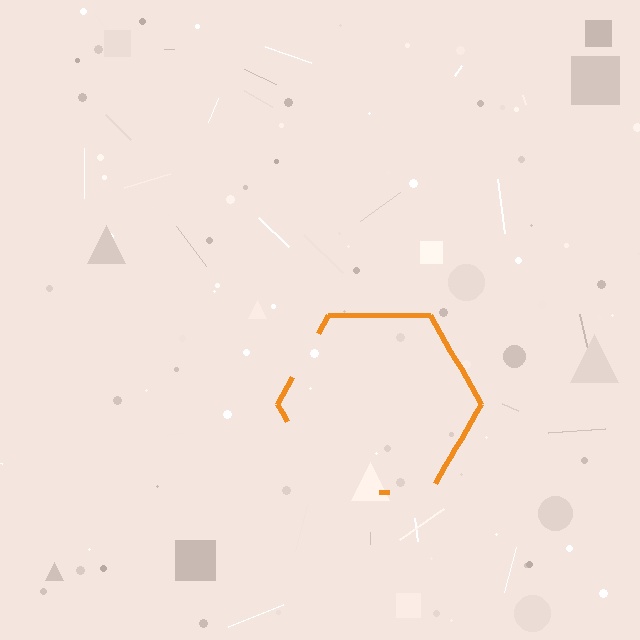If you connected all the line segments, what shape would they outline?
They would outline a hexagon.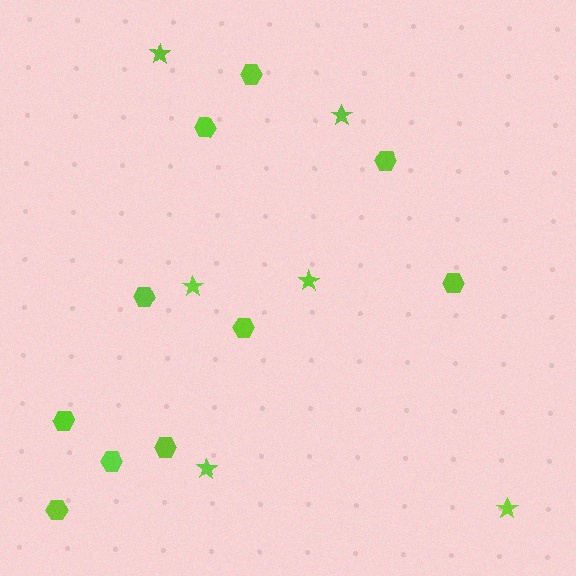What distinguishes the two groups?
There are 2 groups: one group of hexagons (10) and one group of stars (6).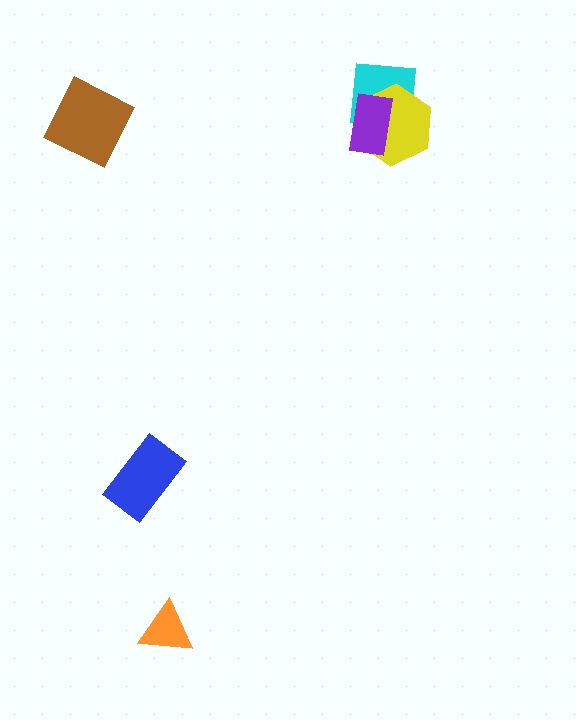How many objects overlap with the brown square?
0 objects overlap with the brown square.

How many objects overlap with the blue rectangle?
0 objects overlap with the blue rectangle.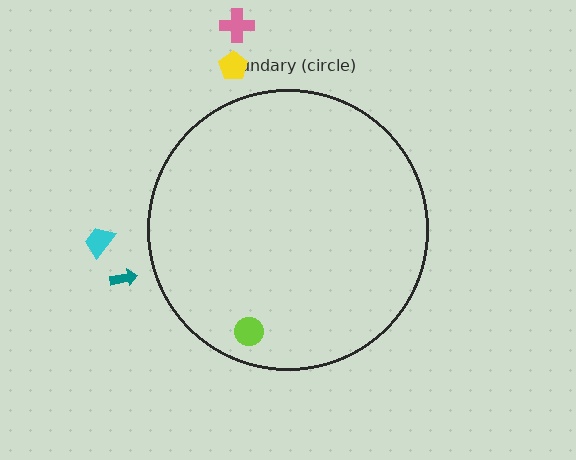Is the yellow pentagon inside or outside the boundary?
Outside.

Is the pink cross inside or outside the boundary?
Outside.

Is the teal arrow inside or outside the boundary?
Outside.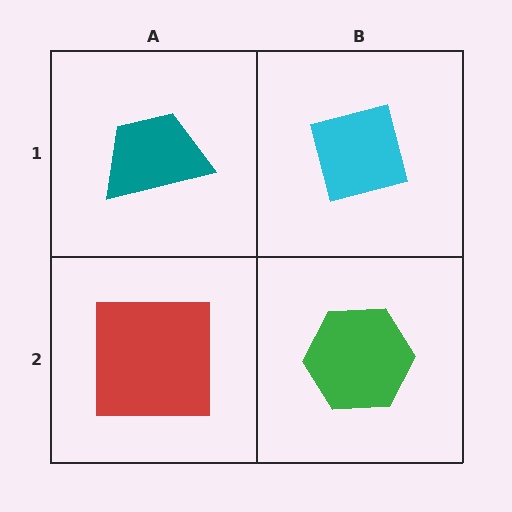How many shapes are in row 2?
2 shapes.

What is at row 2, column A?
A red square.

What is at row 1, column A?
A teal trapezoid.